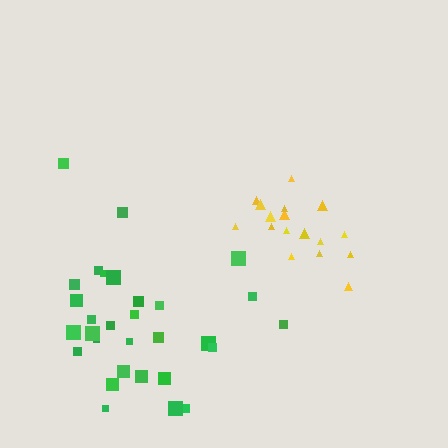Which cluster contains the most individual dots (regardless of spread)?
Green (31).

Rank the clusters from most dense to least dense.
yellow, green.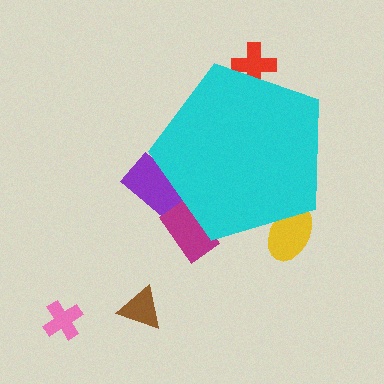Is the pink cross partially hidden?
No, the pink cross is fully visible.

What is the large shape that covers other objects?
A cyan pentagon.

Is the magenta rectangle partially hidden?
Yes, the magenta rectangle is partially hidden behind the cyan pentagon.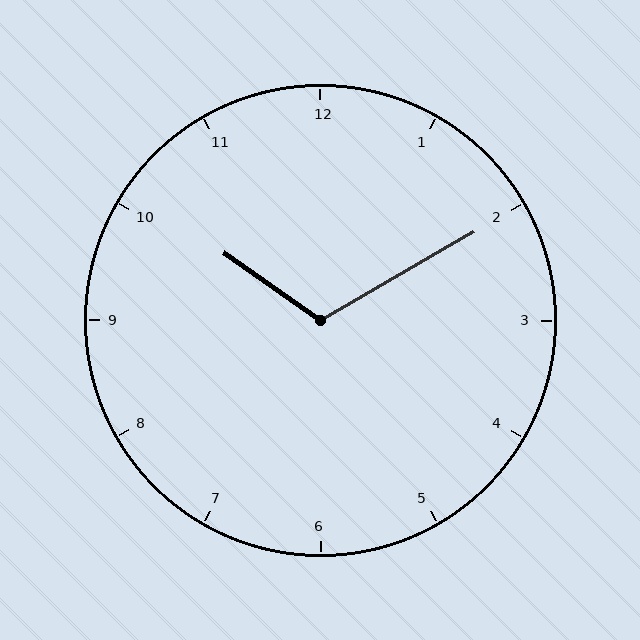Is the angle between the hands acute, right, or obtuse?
It is obtuse.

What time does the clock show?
10:10.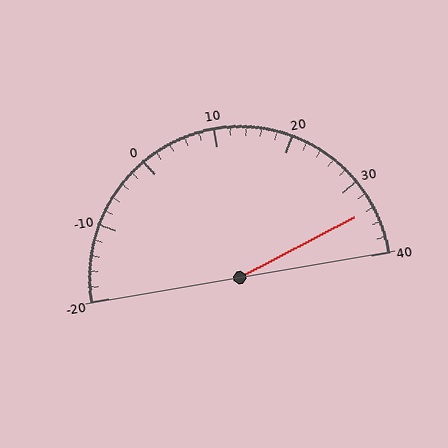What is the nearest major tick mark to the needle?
The nearest major tick mark is 30.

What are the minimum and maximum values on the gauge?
The gauge ranges from -20 to 40.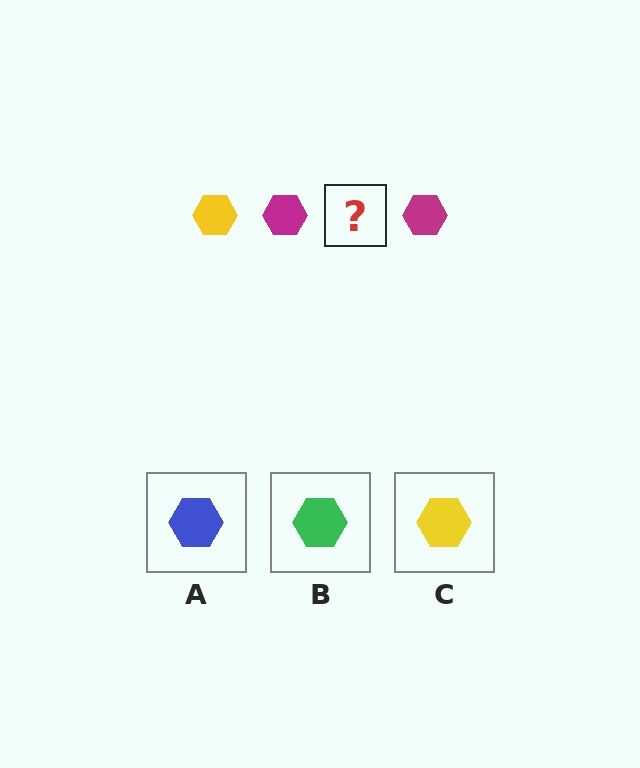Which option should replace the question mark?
Option C.